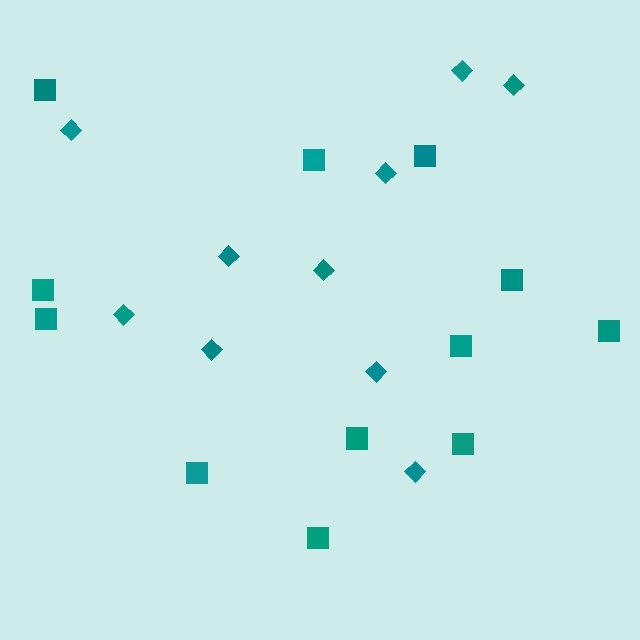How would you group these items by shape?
There are 2 groups: one group of squares (12) and one group of diamonds (10).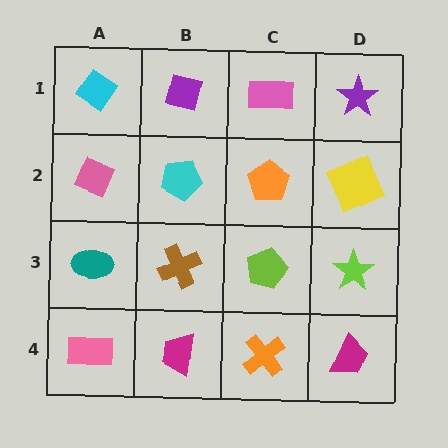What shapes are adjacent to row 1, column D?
A yellow square (row 2, column D), a pink rectangle (row 1, column C).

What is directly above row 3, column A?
A pink diamond.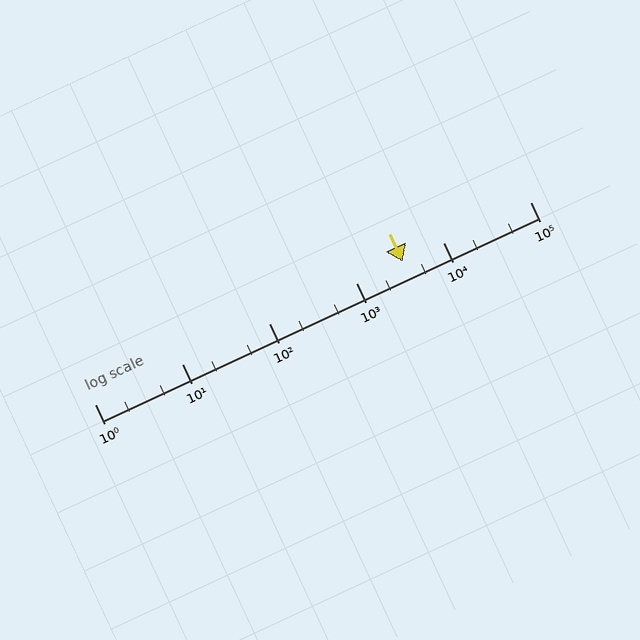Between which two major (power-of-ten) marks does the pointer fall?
The pointer is between 1000 and 10000.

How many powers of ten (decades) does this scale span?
The scale spans 5 decades, from 1 to 100000.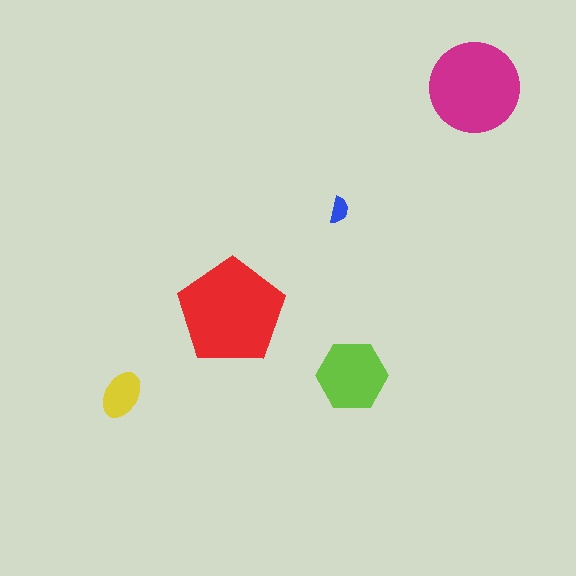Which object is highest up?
The magenta circle is topmost.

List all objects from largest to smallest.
The red pentagon, the magenta circle, the lime hexagon, the yellow ellipse, the blue semicircle.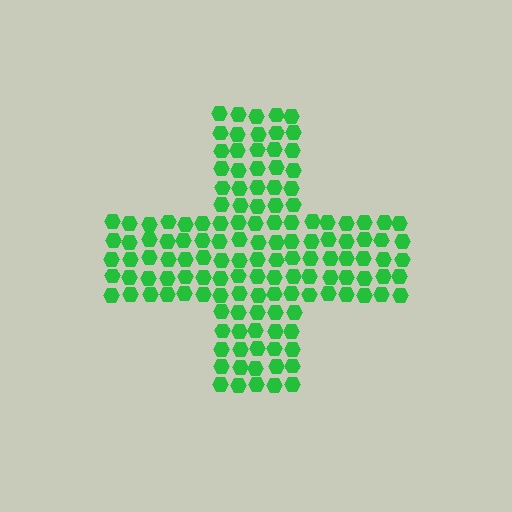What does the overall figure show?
The overall figure shows a cross.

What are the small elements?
The small elements are hexagons.